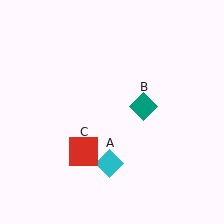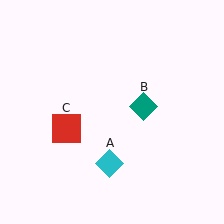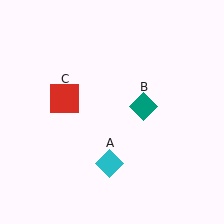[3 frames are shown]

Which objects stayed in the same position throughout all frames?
Cyan diamond (object A) and teal diamond (object B) remained stationary.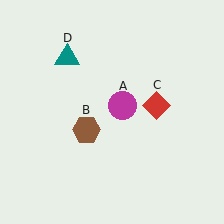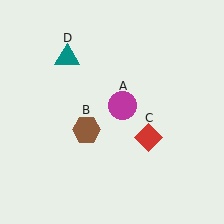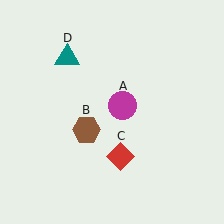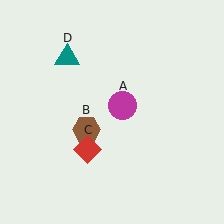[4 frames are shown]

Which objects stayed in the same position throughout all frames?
Magenta circle (object A) and brown hexagon (object B) and teal triangle (object D) remained stationary.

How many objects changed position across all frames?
1 object changed position: red diamond (object C).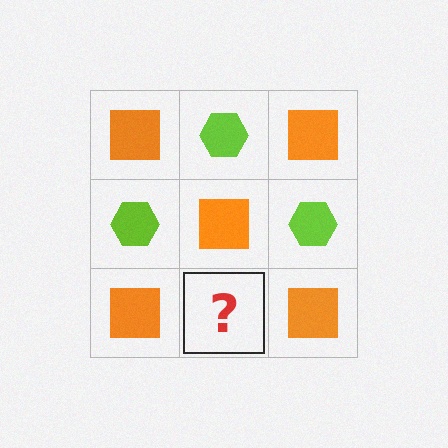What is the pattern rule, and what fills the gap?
The rule is that it alternates orange square and lime hexagon in a checkerboard pattern. The gap should be filled with a lime hexagon.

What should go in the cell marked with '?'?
The missing cell should contain a lime hexagon.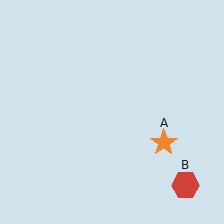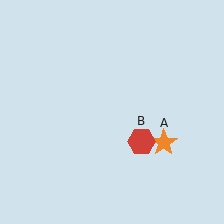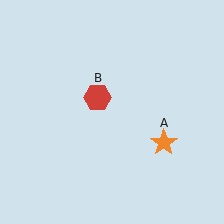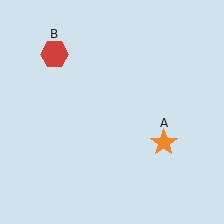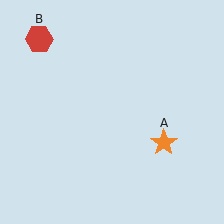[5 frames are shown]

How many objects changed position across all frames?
1 object changed position: red hexagon (object B).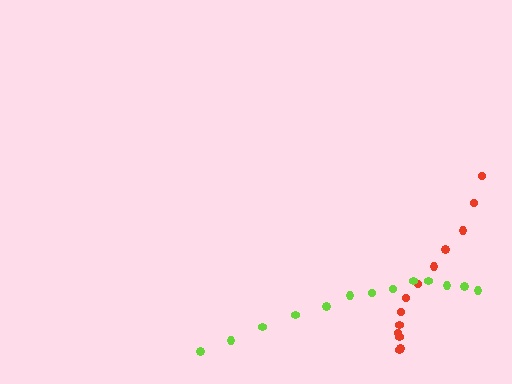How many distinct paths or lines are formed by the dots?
There are 2 distinct paths.